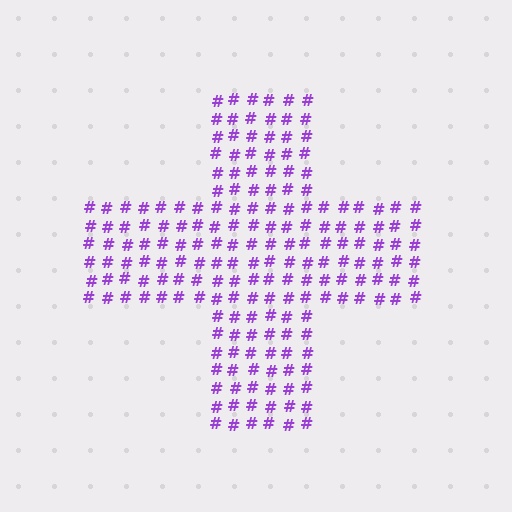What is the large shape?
The large shape is a cross.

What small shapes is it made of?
It is made of small hash symbols.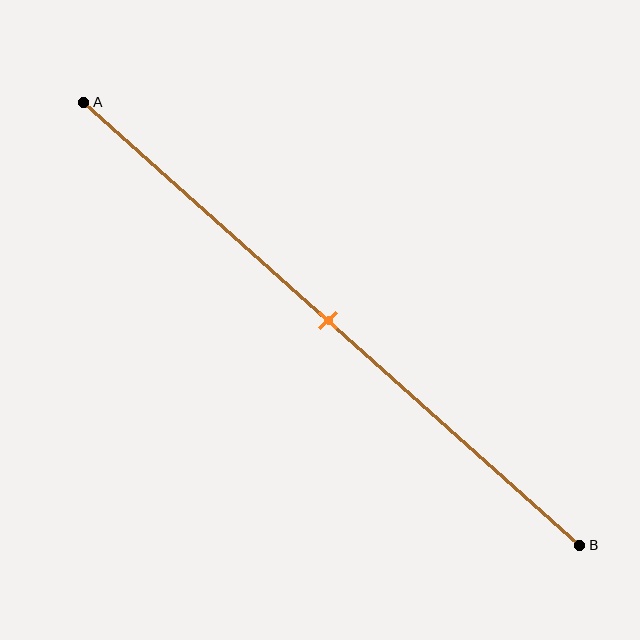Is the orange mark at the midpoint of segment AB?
Yes, the mark is approximately at the midpoint.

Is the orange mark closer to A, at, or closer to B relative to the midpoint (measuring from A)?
The orange mark is approximately at the midpoint of segment AB.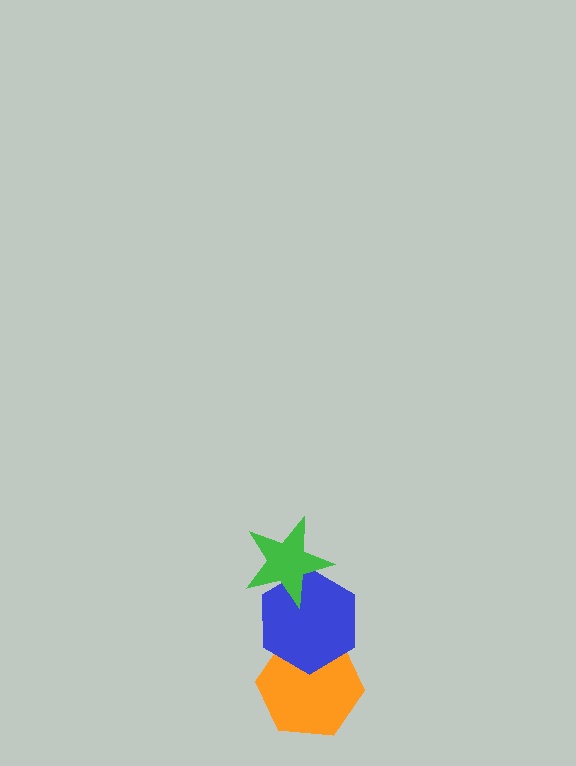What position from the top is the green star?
The green star is 1st from the top.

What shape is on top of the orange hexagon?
The blue hexagon is on top of the orange hexagon.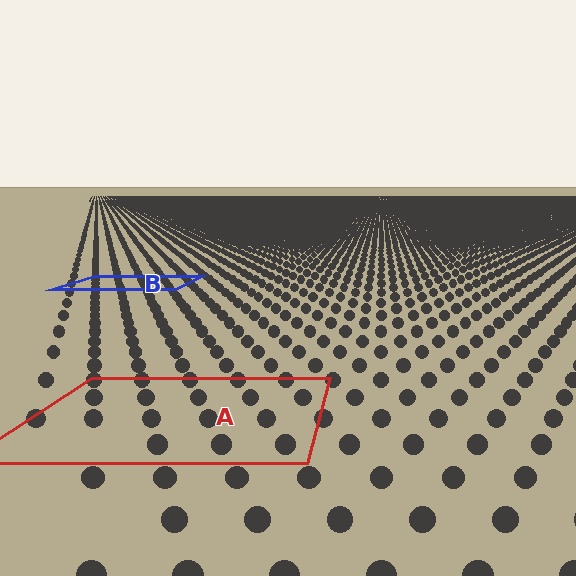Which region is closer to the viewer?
Region A is closer. The texture elements there are larger and more spread out.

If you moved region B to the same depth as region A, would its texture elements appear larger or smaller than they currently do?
They would appear larger. At a closer depth, the same texture elements are projected at a bigger on-screen size.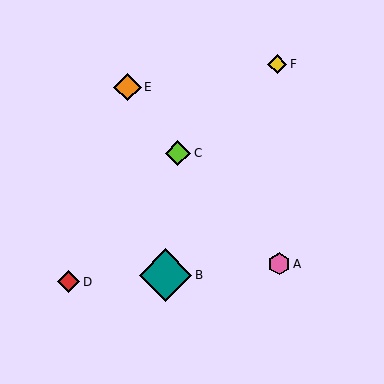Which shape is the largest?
The teal diamond (labeled B) is the largest.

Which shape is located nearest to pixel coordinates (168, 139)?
The lime diamond (labeled C) at (178, 153) is nearest to that location.